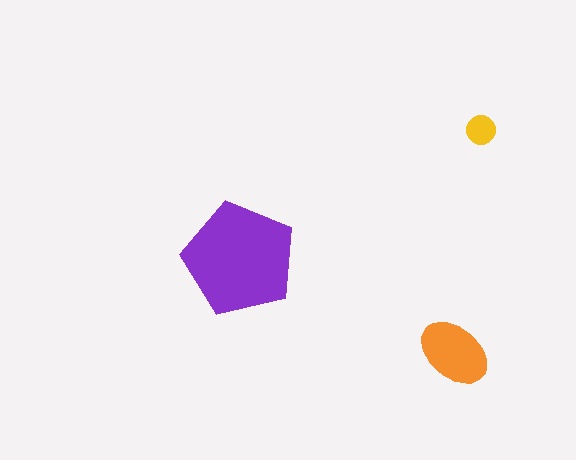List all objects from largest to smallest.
The purple pentagon, the orange ellipse, the yellow circle.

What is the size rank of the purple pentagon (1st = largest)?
1st.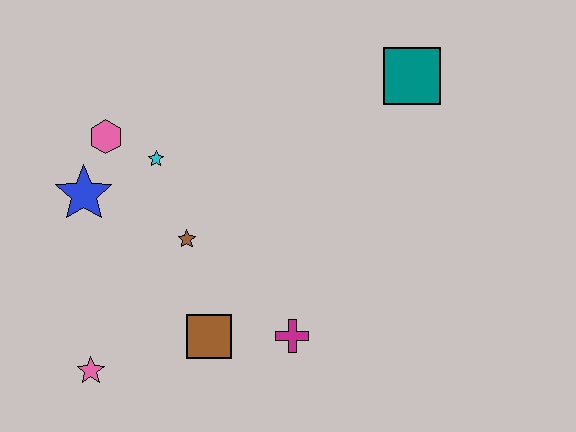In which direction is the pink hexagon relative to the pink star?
The pink hexagon is above the pink star.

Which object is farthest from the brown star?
The teal square is farthest from the brown star.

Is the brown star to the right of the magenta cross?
No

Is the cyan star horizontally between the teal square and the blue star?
Yes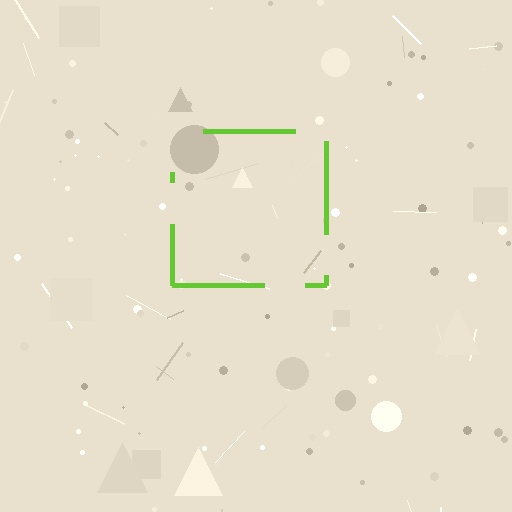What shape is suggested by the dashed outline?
The dashed outline suggests a square.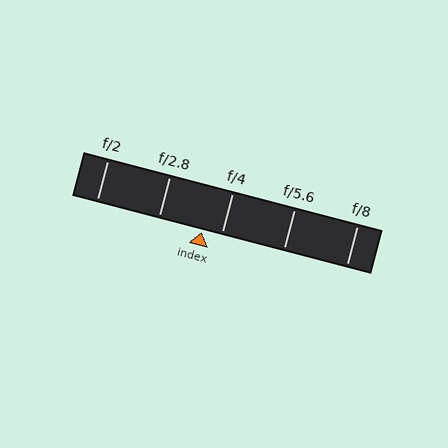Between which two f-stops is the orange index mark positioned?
The index mark is between f/2.8 and f/4.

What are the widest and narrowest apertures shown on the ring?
The widest aperture shown is f/2 and the narrowest is f/8.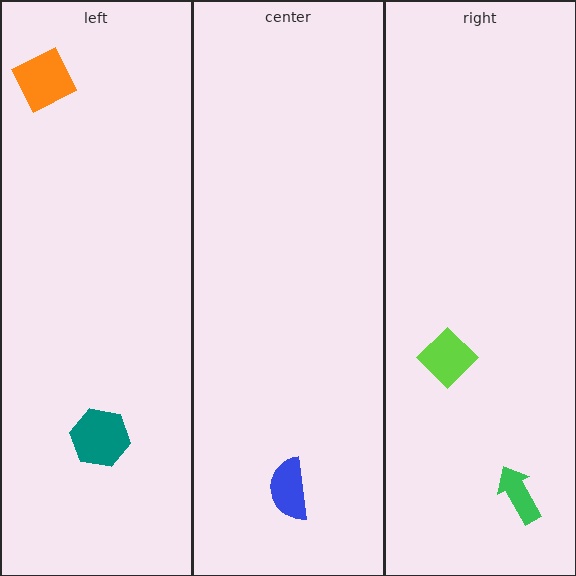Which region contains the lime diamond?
The right region.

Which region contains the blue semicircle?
The center region.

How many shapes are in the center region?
1.